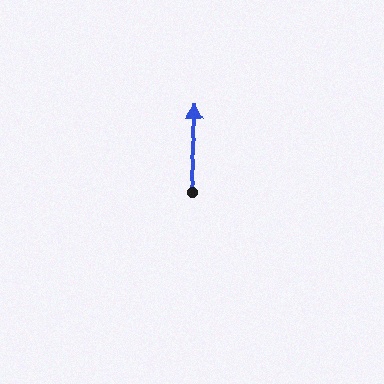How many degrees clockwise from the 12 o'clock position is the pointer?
Approximately 4 degrees.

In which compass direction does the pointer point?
North.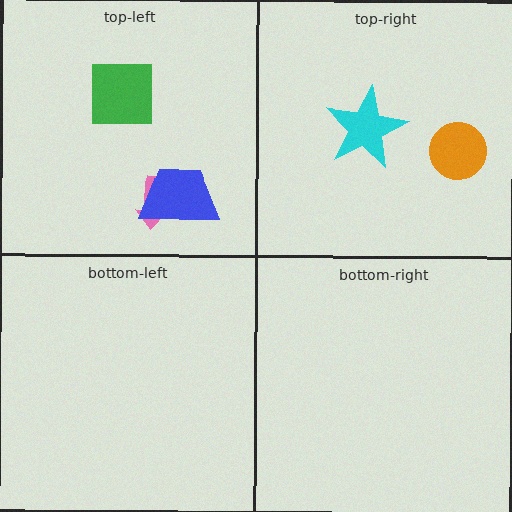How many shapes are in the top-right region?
2.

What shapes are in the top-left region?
The pink arrow, the blue trapezoid, the green square.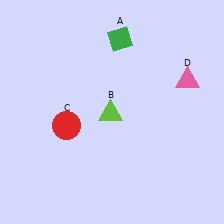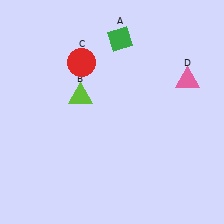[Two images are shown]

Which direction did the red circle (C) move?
The red circle (C) moved up.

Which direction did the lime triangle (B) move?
The lime triangle (B) moved left.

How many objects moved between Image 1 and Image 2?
2 objects moved between the two images.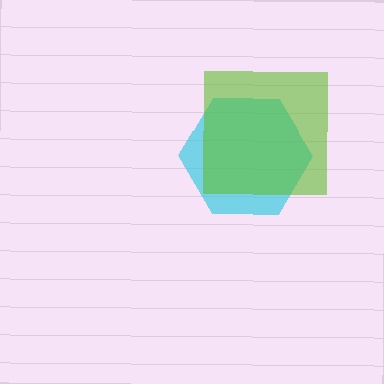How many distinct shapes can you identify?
There are 2 distinct shapes: a cyan hexagon, a lime square.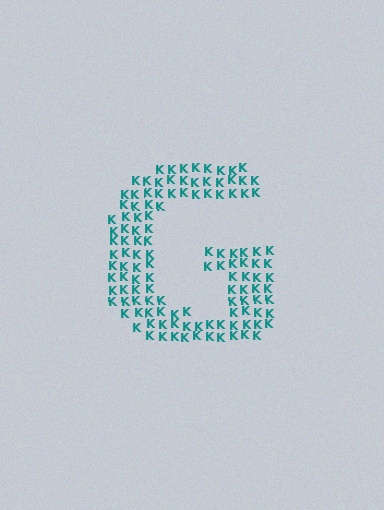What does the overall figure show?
The overall figure shows the letter G.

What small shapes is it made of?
It is made of small letter K's.